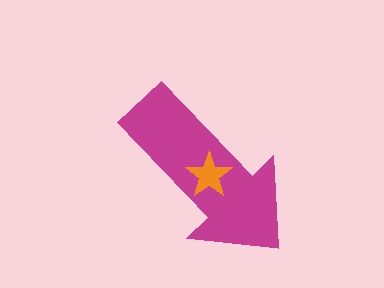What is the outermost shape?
The magenta arrow.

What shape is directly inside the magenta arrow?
The orange star.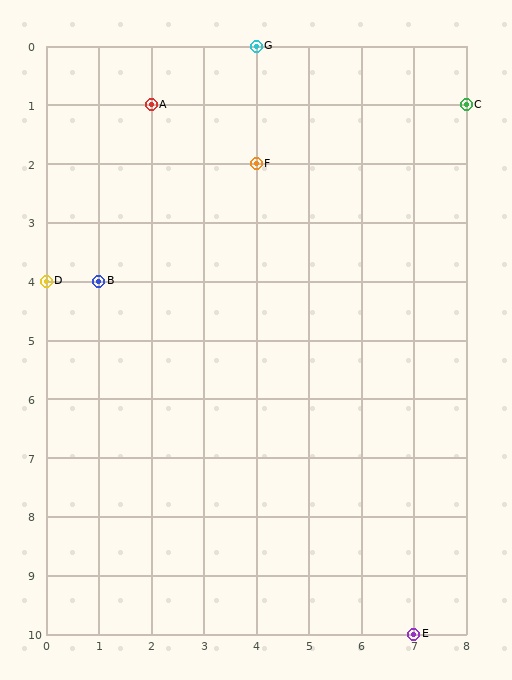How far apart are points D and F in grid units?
Points D and F are 4 columns and 2 rows apart (about 4.5 grid units diagonally).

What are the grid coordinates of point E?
Point E is at grid coordinates (7, 10).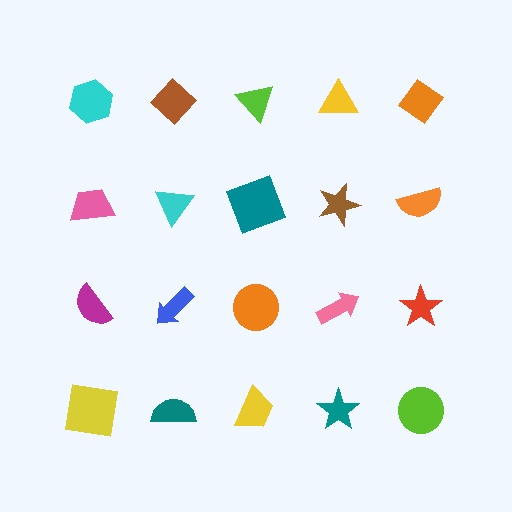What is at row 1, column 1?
A cyan hexagon.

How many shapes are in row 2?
5 shapes.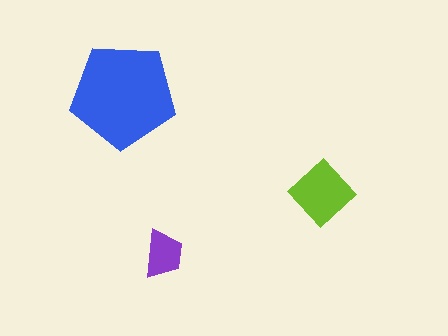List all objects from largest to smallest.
The blue pentagon, the lime diamond, the purple trapezoid.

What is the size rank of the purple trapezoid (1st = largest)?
3rd.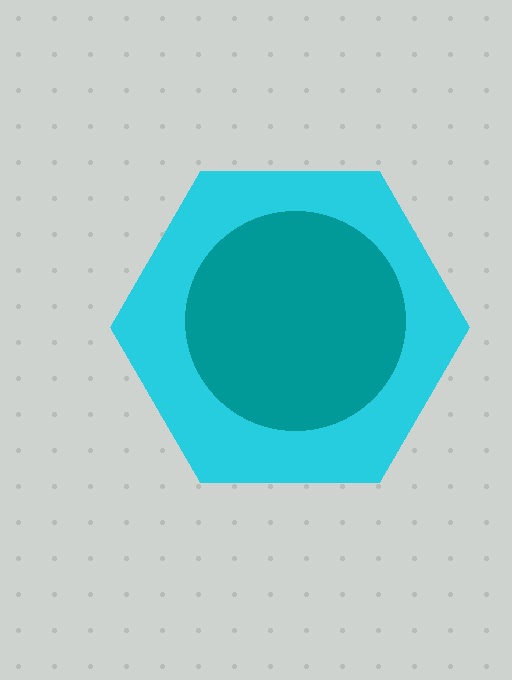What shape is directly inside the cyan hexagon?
The teal circle.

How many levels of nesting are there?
2.